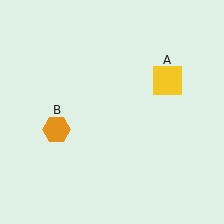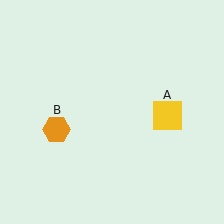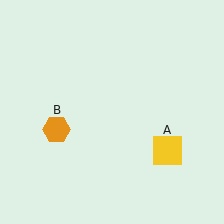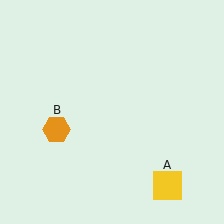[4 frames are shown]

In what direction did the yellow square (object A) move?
The yellow square (object A) moved down.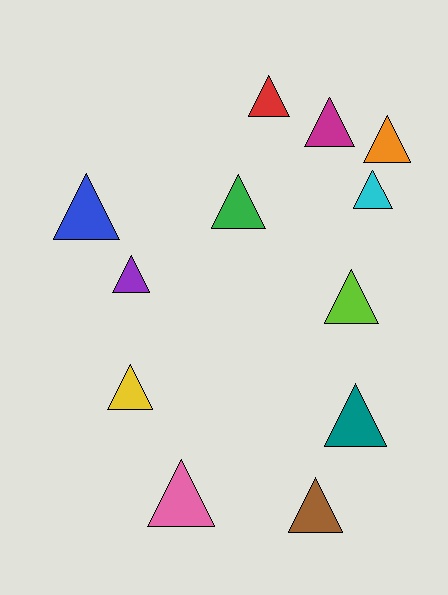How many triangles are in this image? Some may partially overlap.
There are 12 triangles.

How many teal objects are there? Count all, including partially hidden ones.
There is 1 teal object.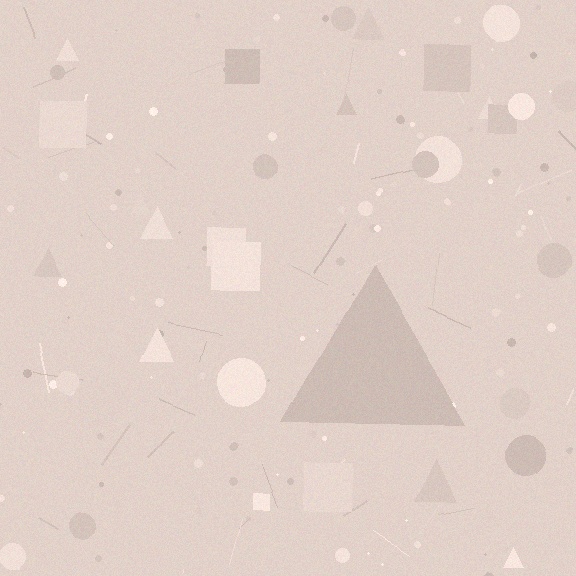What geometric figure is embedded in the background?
A triangle is embedded in the background.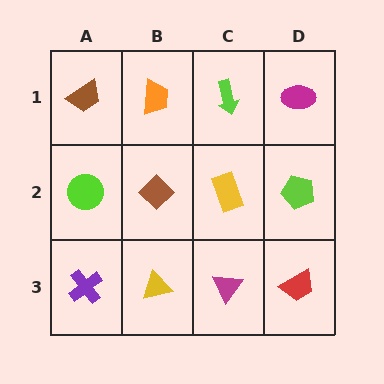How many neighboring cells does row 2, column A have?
3.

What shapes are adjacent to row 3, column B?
A brown diamond (row 2, column B), a purple cross (row 3, column A), a magenta triangle (row 3, column C).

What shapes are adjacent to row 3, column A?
A lime circle (row 2, column A), a yellow triangle (row 3, column B).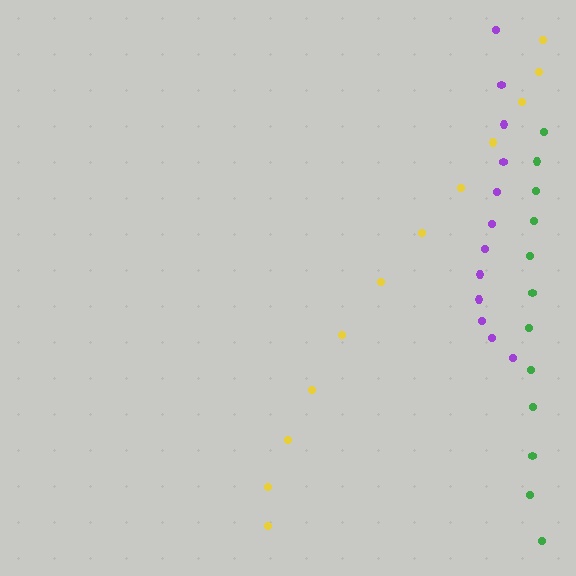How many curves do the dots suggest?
There are 3 distinct paths.